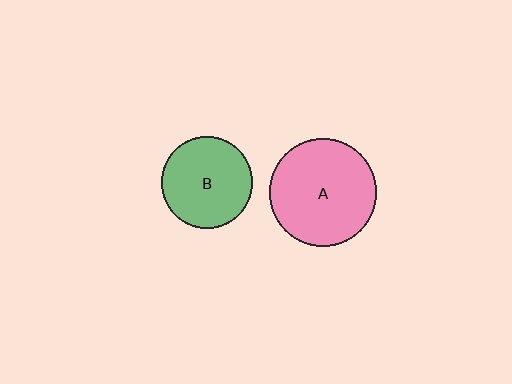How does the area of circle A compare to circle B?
Approximately 1.4 times.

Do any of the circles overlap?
No, none of the circles overlap.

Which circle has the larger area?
Circle A (pink).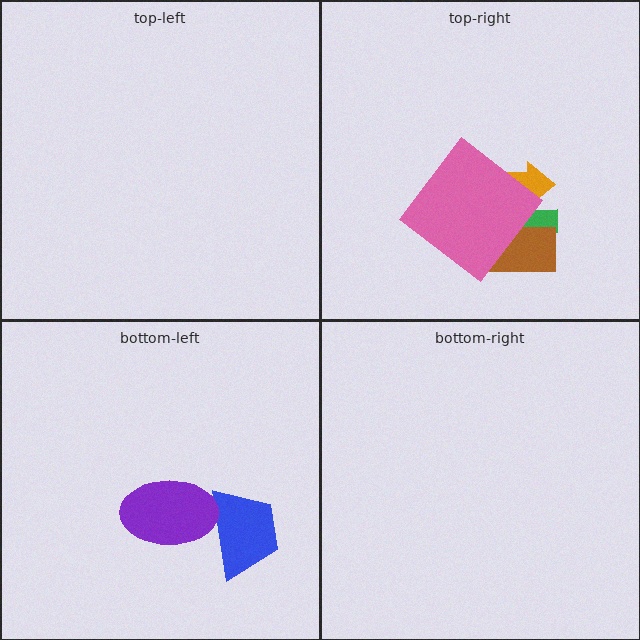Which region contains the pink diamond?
The top-right region.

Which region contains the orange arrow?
The top-right region.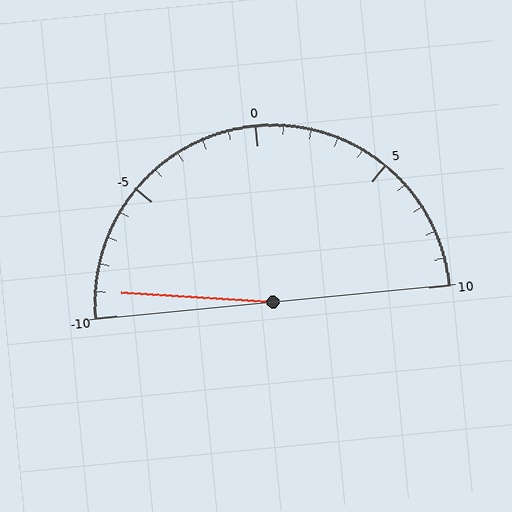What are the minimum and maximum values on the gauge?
The gauge ranges from -10 to 10.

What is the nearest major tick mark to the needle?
The nearest major tick mark is -10.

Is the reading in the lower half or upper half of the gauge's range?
The reading is in the lower half of the range (-10 to 10).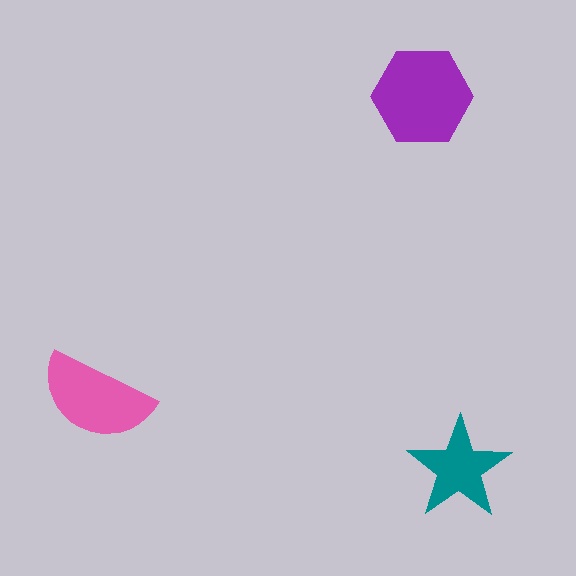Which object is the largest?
The purple hexagon.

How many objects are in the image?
There are 3 objects in the image.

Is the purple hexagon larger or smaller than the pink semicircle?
Larger.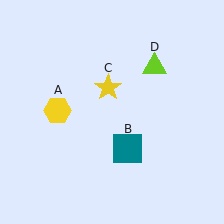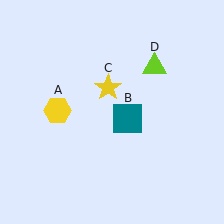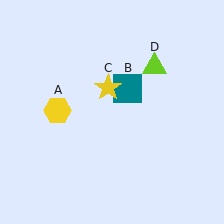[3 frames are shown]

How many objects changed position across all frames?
1 object changed position: teal square (object B).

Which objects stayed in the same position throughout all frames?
Yellow hexagon (object A) and yellow star (object C) and lime triangle (object D) remained stationary.